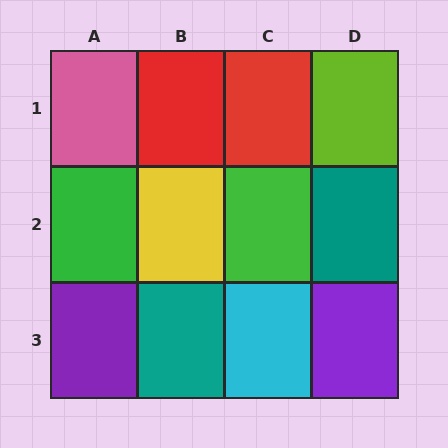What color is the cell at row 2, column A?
Green.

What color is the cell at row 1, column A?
Pink.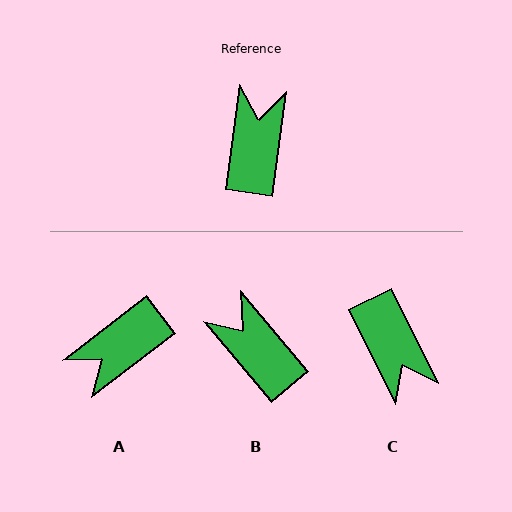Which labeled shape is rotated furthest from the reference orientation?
C, about 146 degrees away.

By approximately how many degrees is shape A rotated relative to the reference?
Approximately 136 degrees counter-clockwise.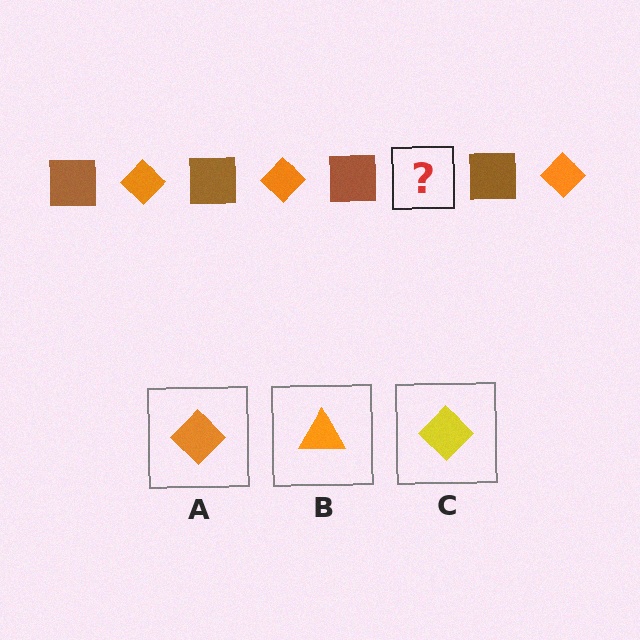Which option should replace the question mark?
Option A.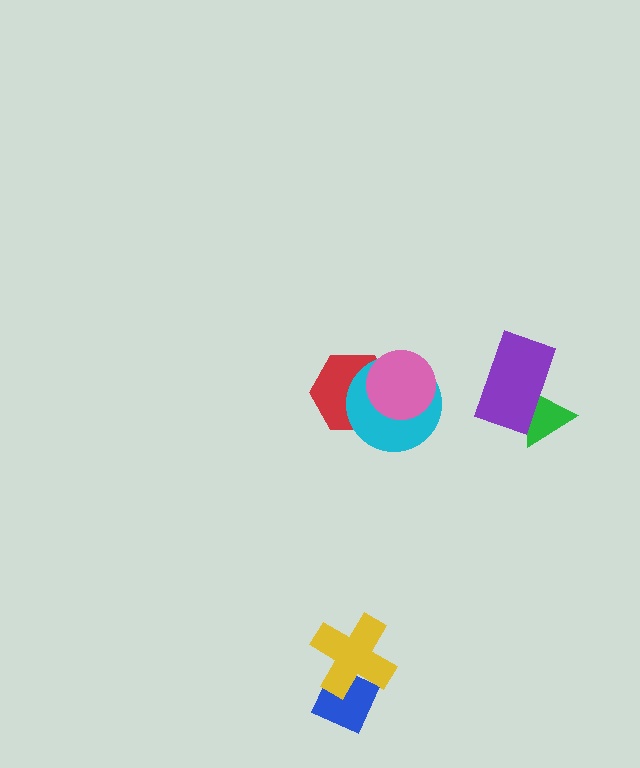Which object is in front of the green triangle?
The purple rectangle is in front of the green triangle.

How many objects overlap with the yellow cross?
1 object overlaps with the yellow cross.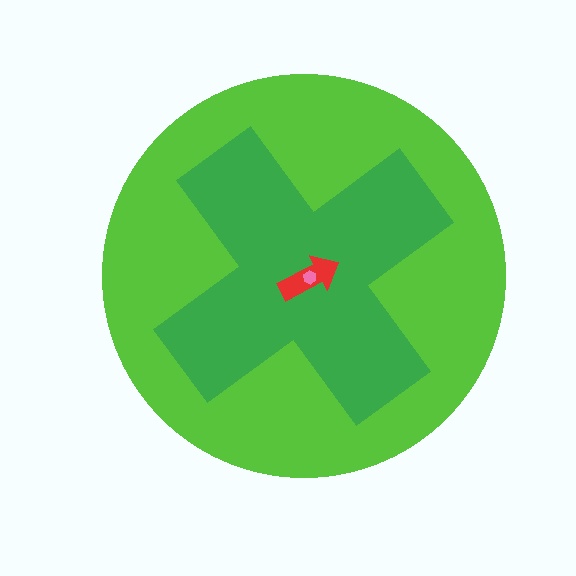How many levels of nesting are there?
4.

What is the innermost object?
The pink hexagon.